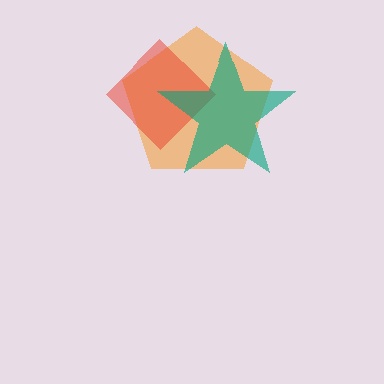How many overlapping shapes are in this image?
There are 3 overlapping shapes in the image.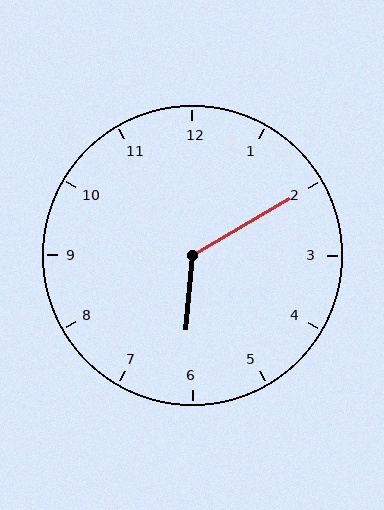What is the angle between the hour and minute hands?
Approximately 125 degrees.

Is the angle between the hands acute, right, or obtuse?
It is obtuse.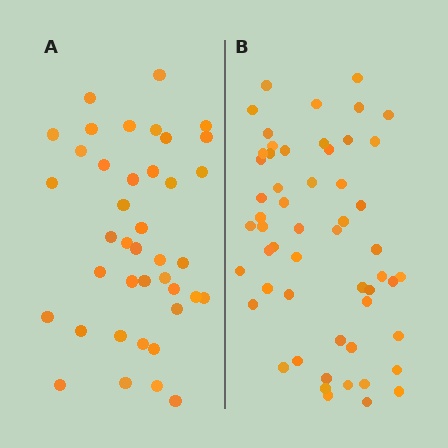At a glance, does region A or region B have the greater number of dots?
Region B (the right region) has more dots.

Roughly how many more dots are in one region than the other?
Region B has approximately 15 more dots than region A.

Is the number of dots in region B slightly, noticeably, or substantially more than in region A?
Region B has noticeably more, but not dramatically so. The ratio is roughly 1.4 to 1.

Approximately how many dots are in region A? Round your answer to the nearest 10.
About 40 dots.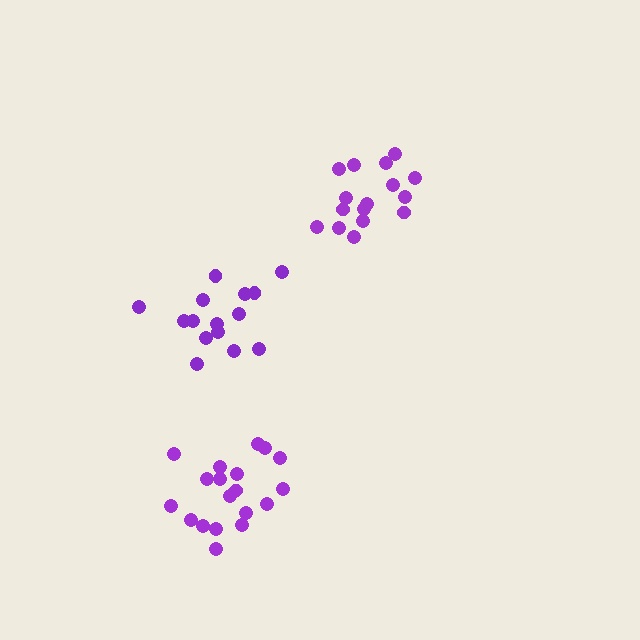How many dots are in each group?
Group 1: 15 dots, Group 2: 16 dots, Group 3: 19 dots (50 total).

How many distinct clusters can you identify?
There are 3 distinct clusters.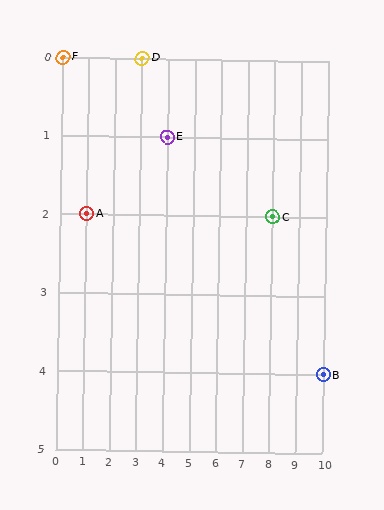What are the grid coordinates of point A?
Point A is at grid coordinates (1, 2).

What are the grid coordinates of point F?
Point F is at grid coordinates (0, 0).